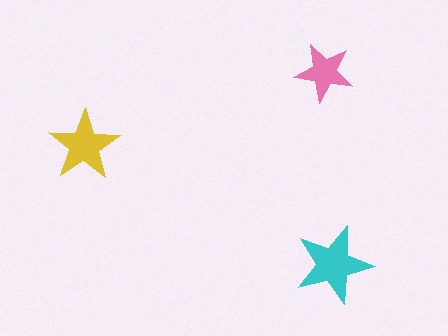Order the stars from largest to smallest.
the cyan one, the yellow one, the pink one.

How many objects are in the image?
There are 3 objects in the image.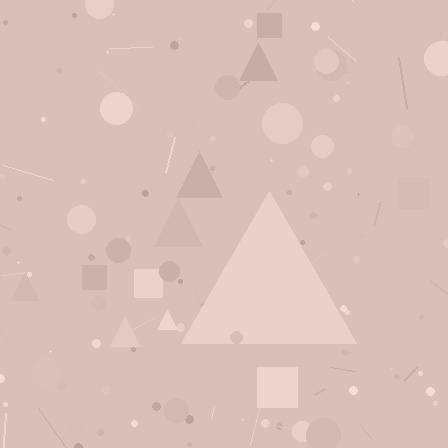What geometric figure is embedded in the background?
A triangle is embedded in the background.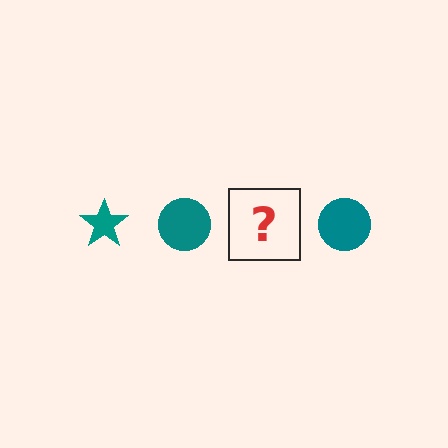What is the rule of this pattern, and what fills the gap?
The rule is that the pattern cycles through star, circle shapes in teal. The gap should be filled with a teal star.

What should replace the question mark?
The question mark should be replaced with a teal star.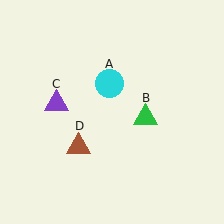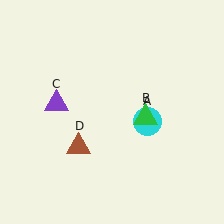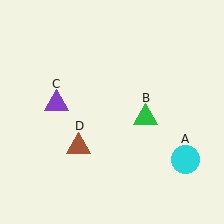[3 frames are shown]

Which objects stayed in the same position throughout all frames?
Green triangle (object B) and purple triangle (object C) and brown triangle (object D) remained stationary.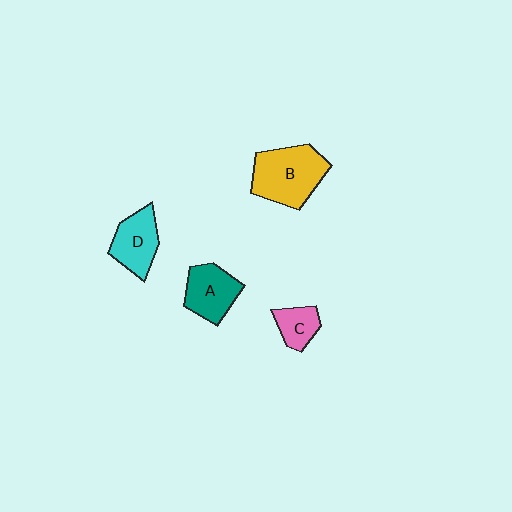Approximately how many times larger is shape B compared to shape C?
Approximately 2.4 times.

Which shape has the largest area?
Shape B (yellow).